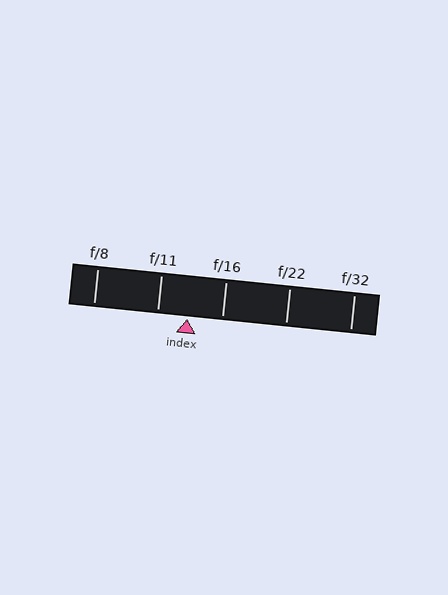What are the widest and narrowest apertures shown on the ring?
The widest aperture shown is f/8 and the narrowest is f/32.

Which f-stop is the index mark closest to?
The index mark is closest to f/11.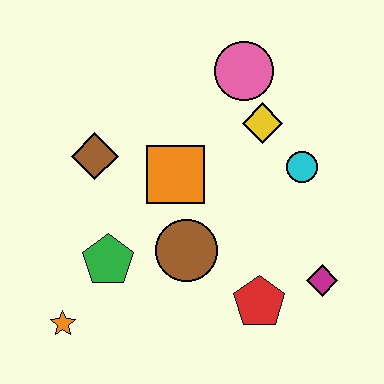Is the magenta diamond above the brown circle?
No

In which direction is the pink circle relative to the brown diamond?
The pink circle is to the right of the brown diamond.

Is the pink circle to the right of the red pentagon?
No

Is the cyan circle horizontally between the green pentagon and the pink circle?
No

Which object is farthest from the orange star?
The pink circle is farthest from the orange star.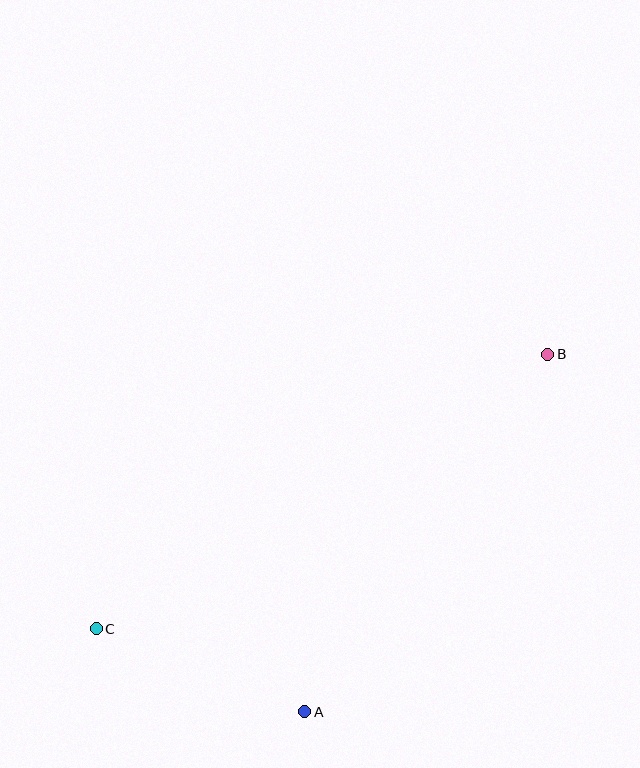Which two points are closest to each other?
Points A and C are closest to each other.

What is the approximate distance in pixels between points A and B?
The distance between A and B is approximately 432 pixels.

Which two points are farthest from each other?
Points B and C are farthest from each other.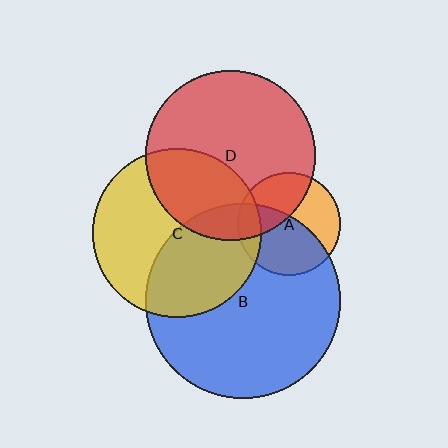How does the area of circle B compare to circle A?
Approximately 3.5 times.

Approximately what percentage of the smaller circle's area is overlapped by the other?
Approximately 35%.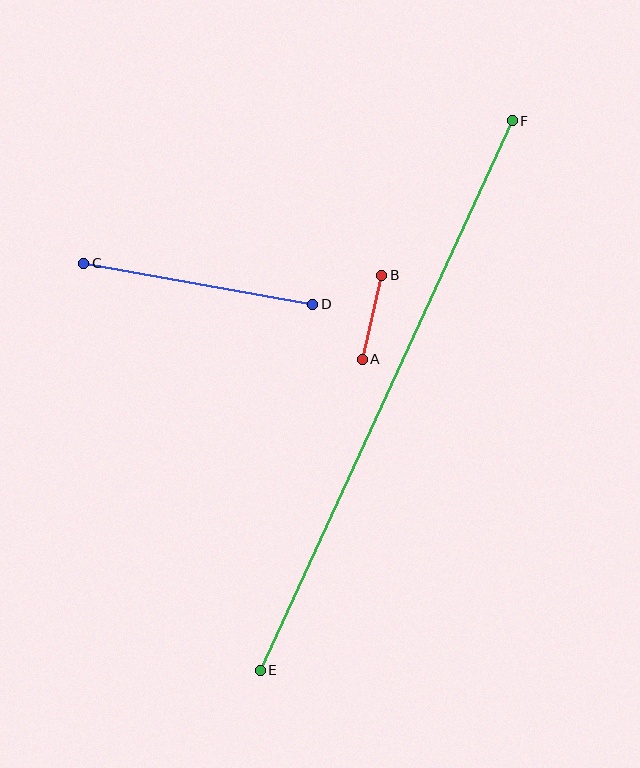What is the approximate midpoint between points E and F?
The midpoint is at approximately (386, 395) pixels.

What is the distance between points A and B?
The distance is approximately 86 pixels.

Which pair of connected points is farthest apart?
Points E and F are farthest apart.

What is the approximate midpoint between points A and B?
The midpoint is at approximately (372, 317) pixels.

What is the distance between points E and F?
The distance is approximately 605 pixels.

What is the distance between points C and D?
The distance is approximately 232 pixels.